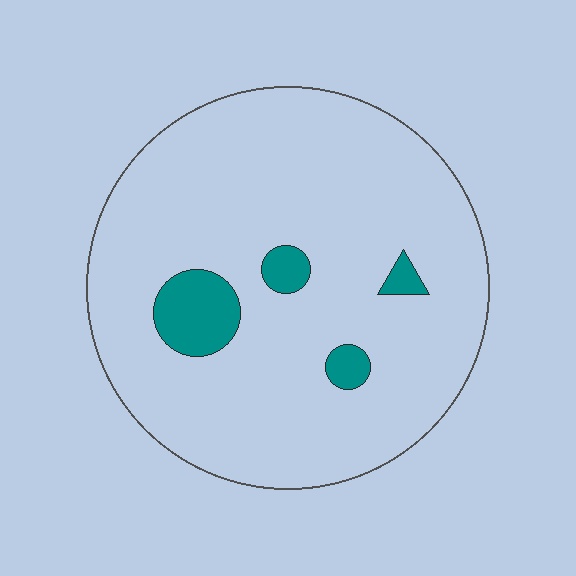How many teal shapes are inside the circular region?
4.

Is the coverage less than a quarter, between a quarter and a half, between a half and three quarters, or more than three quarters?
Less than a quarter.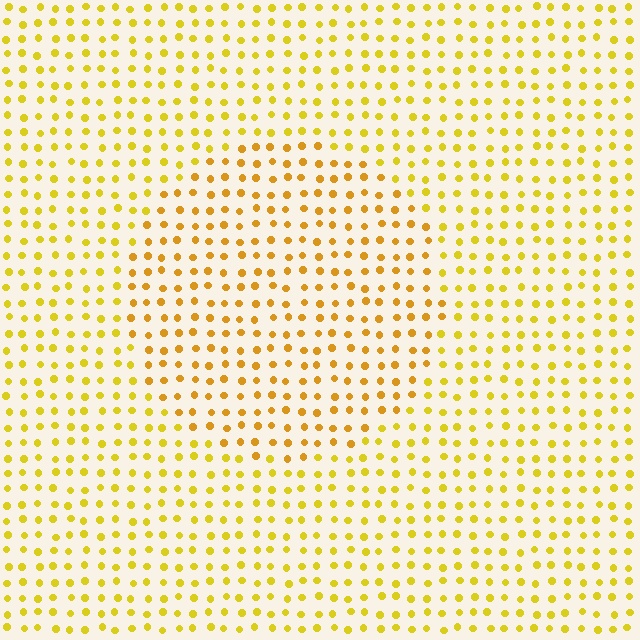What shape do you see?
I see a circle.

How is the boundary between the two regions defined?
The boundary is defined purely by a slight shift in hue (about 18 degrees). Spacing, size, and orientation are identical on both sides.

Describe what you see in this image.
The image is filled with small yellow elements in a uniform arrangement. A circle-shaped region is visible where the elements are tinted to a slightly different hue, forming a subtle color boundary.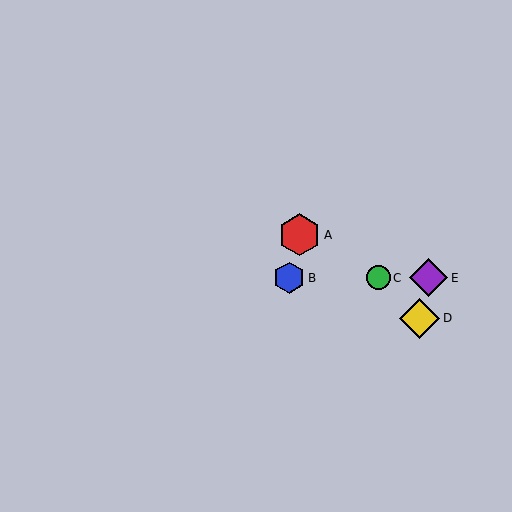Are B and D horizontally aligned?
No, B is at y≈278 and D is at y≈318.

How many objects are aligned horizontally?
3 objects (B, C, E) are aligned horizontally.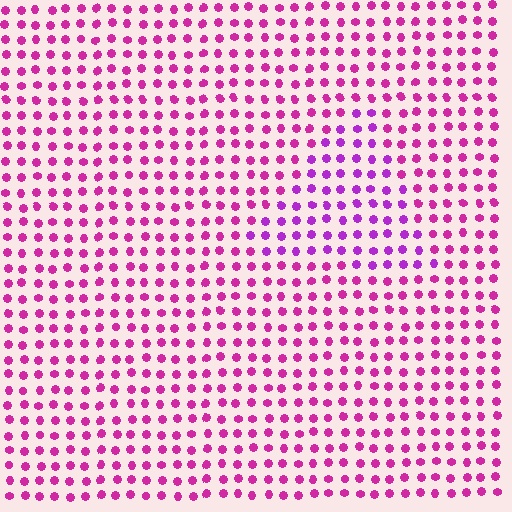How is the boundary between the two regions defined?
The boundary is defined purely by a slight shift in hue (about 27 degrees). Spacing, size, and orientation are identical on both sides.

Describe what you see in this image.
The image is filled with small magenta elements in a uniform arrangement. A triangle-shaped region is visible where the elements are tinted to a slightly different hue, forming a subtle color boundary.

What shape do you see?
I see a triangle.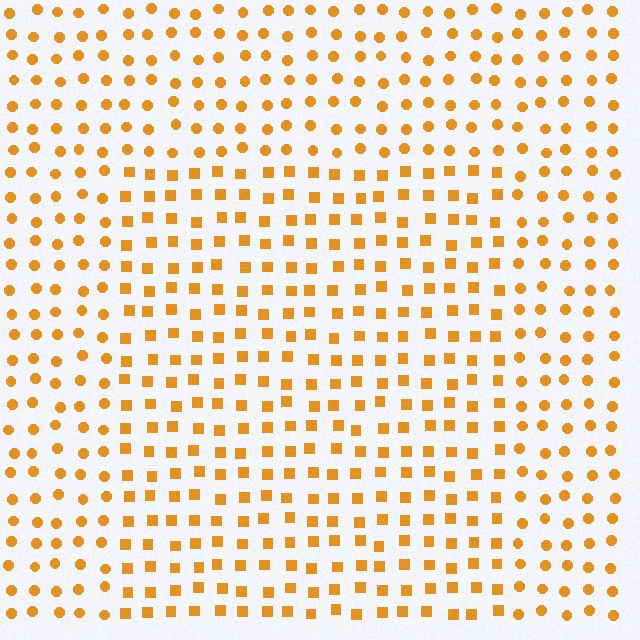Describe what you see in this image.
The image is filled with small orange elements arranged in a uniform grid. A rectangle-shaped region contains squares, while the surrounding area contains circles. The boundary is defined purely by the change in element shape.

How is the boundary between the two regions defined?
The boundary is defined by a change in element shape: squares inside vs. circles outside. All elements share the same color and spacing.